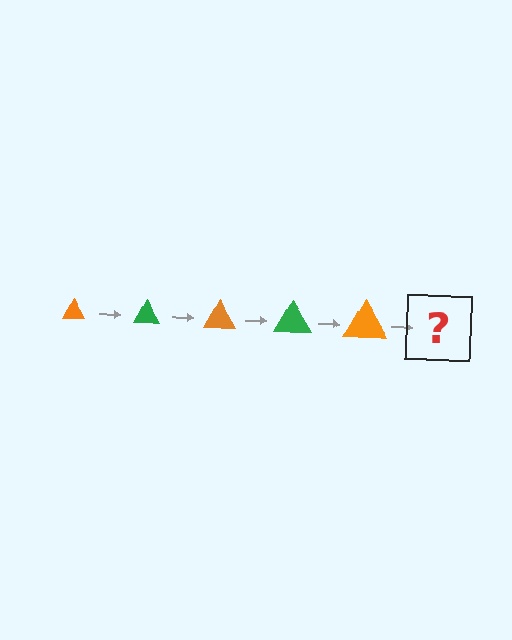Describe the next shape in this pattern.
It should be a green triangle, larger than the previous one.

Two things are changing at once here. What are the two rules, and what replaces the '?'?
The two rules are that the triangle grows larger each step and the color cycles through orange and green. The '?' should be a green triangle, larger than the previous one.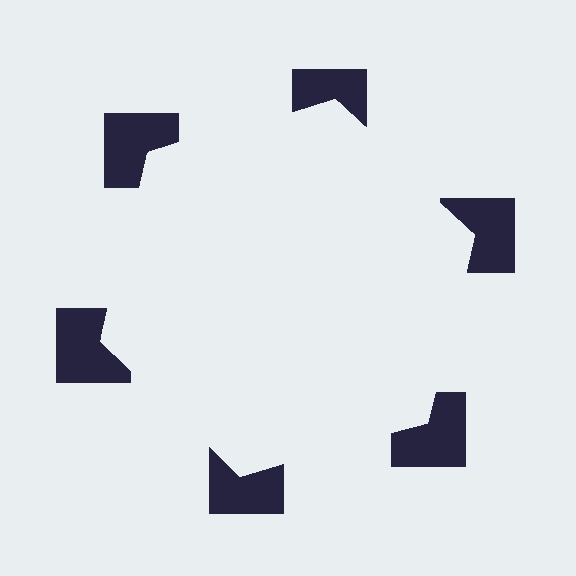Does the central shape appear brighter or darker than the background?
It typically appears slightly brighter than the background, even though no actual brightness change is drawn.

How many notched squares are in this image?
There are 6 — one at each vertex of the illusory hexagon.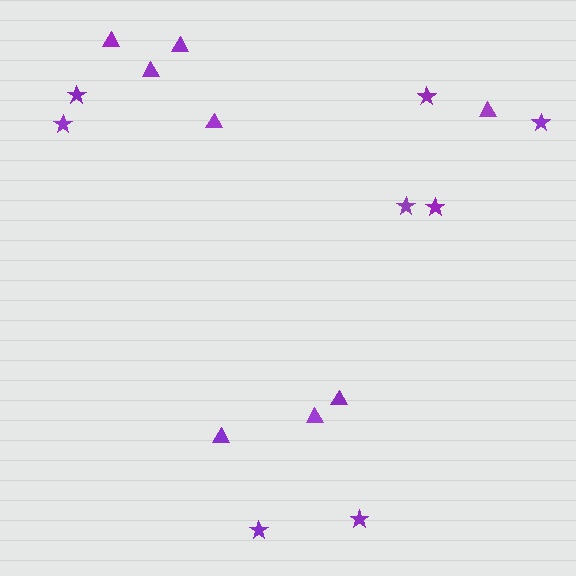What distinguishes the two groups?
There are 2 groups: one group of stars (8) and one group of triangles (8).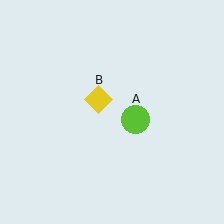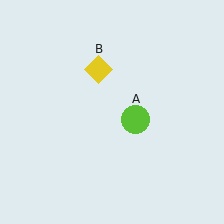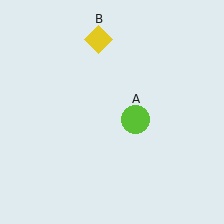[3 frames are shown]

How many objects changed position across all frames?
1 object changed position: yellow diamond (object B).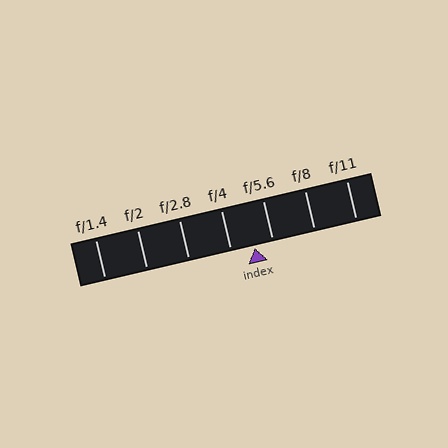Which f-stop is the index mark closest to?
The index mark is closest to f/5.6.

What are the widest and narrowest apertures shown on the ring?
The widest aperture shown is f/1.4 and the narrowest is f/11.